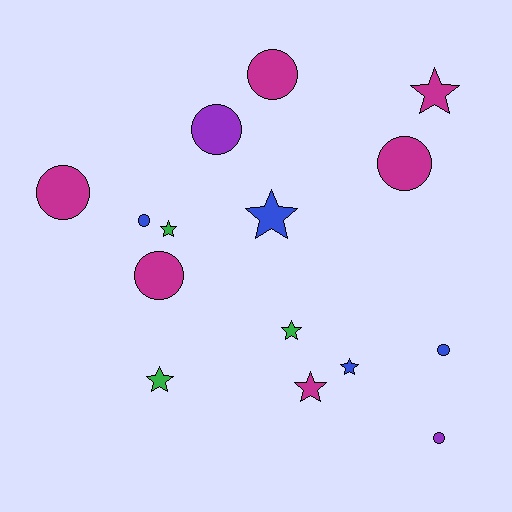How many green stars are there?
There are 3 green stars.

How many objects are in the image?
There are 15 objects.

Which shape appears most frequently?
Circle, with 8 objects.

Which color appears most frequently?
Magenta, with 6 objects.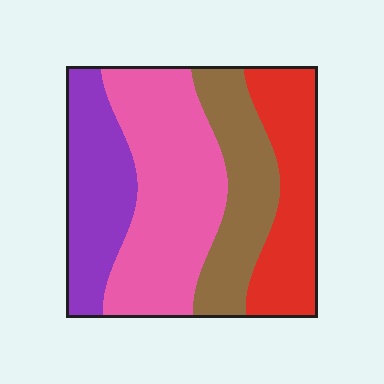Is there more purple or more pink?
Pink.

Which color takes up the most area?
Pink, at roughly 35%.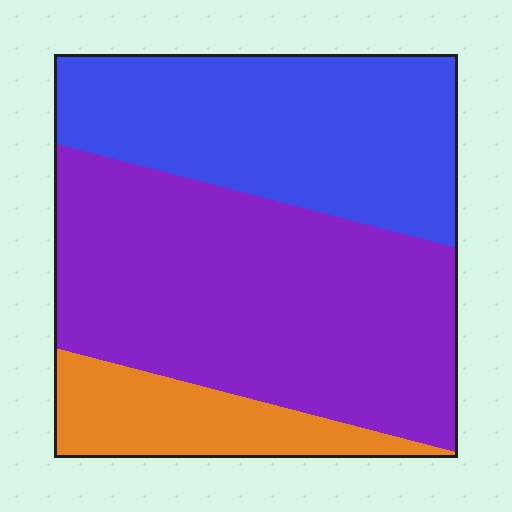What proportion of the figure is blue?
Blue takes up about one third (1/3) of the figure.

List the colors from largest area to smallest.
From largest to smallest: purple, blue, orange.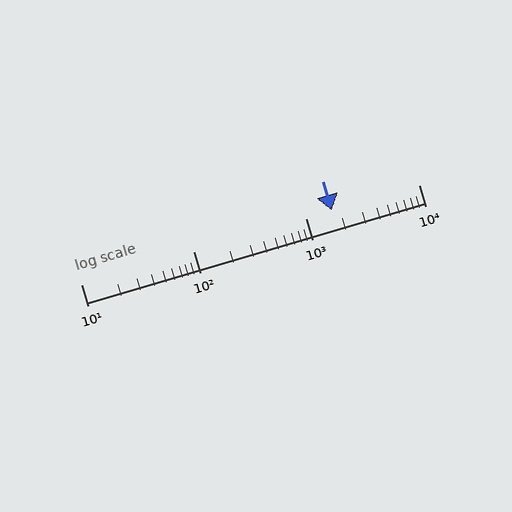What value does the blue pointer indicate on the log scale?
The pointer indicates approximately 1700.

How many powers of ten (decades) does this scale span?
The scale spans 3 decades, from 10 to 10000.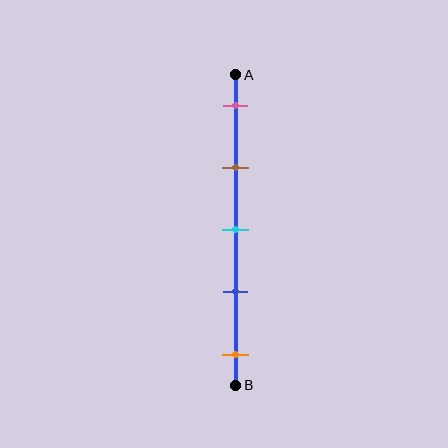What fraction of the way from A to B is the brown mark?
The brown mark is approximately 30% (0.3) of the way from A to B.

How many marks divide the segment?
There are 5 marks dividing the segment.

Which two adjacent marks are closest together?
The cyan and blue marks are the closest adjacent pair.